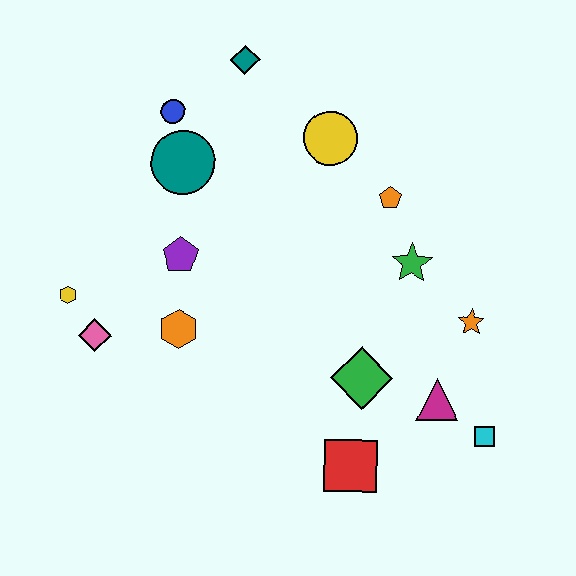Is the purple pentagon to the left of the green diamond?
Yes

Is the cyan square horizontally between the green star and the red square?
No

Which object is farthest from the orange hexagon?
The cyan square is farthest from the orange hexagon.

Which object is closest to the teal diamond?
The blue circle is closest to the teal diamond.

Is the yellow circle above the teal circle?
Yes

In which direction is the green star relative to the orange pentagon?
The green star is below the orange pentagon.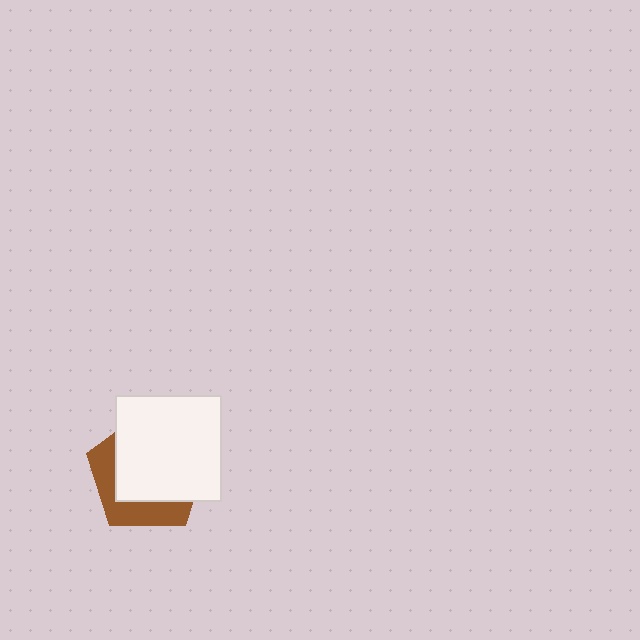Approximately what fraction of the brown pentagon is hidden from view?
Roughly 66% of the brown pentagon is hidden behind the white square.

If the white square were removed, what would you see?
You would see the complete brown pentagon.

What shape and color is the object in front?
The object in front is a white square.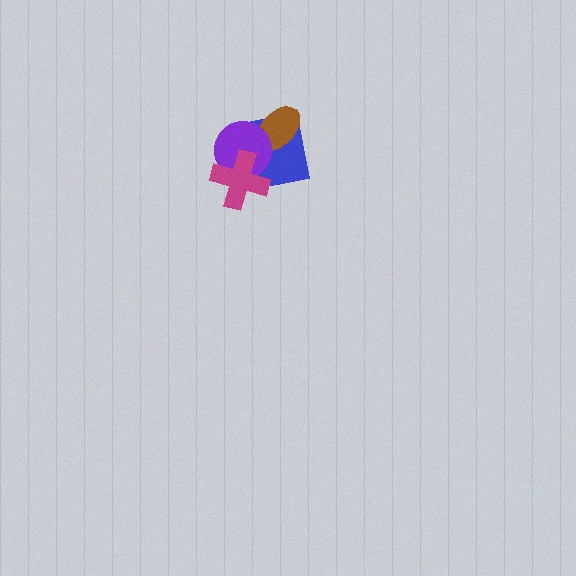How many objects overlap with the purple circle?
3 objects overlap with the purple circle.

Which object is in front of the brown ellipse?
The purple circle is in front of the brown ellipse.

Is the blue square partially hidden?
Yes, it is partially covered by another shape.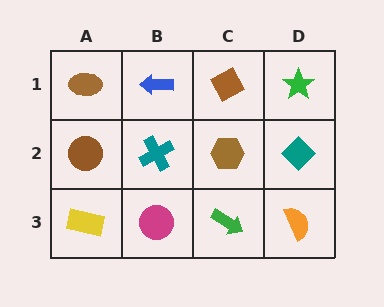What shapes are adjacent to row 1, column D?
A teal diamond (row 2, column D), a brown diamond (row 1, column C).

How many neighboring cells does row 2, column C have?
4.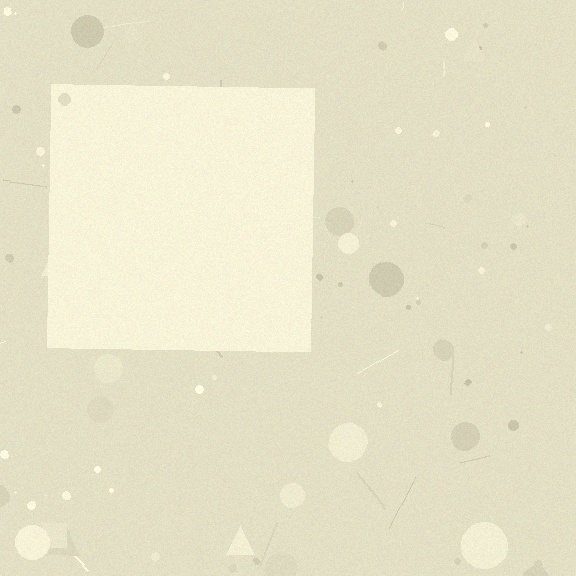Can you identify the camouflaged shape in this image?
The camouflaged shape is a square.